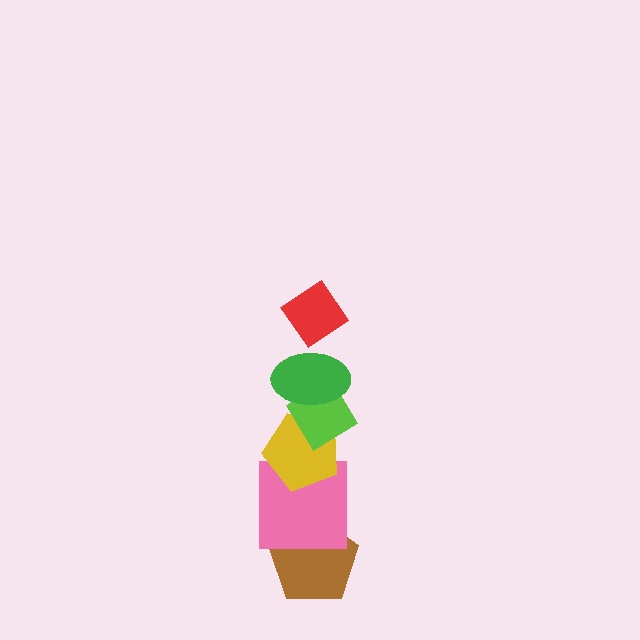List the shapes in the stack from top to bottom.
From top to bottom: the red diamond, the green ellipse, the lime diamond, the yellow pentagon, the pink square, the brown pentagon.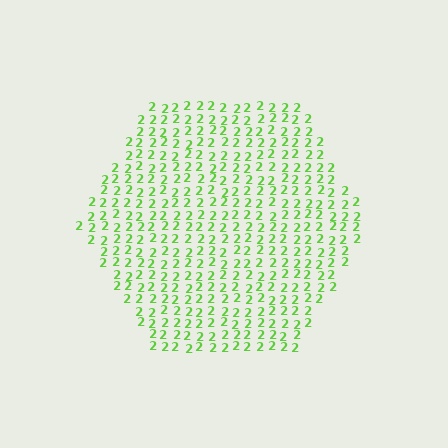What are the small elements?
The small elements are digit 2's.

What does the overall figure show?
The overall figure shows a hexagon.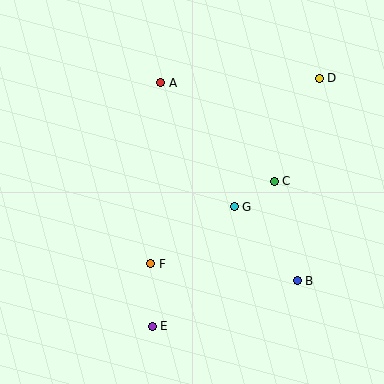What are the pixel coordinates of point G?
Point G is at (234, 207).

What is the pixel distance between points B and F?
The distance between B and F is 147 pixels.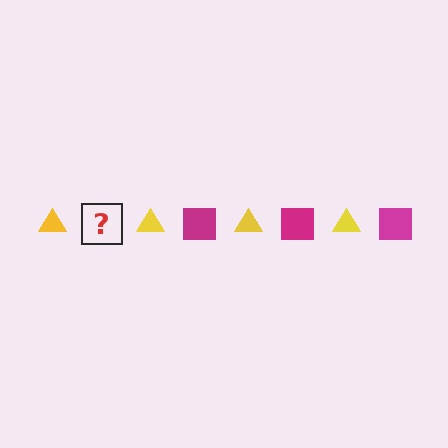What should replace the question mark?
The question mark should be replaced with a magenta square.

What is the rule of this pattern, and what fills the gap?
The rule is that the pattern alternates between yellow triangle and magenta square. The gap should be filled with a magenta square.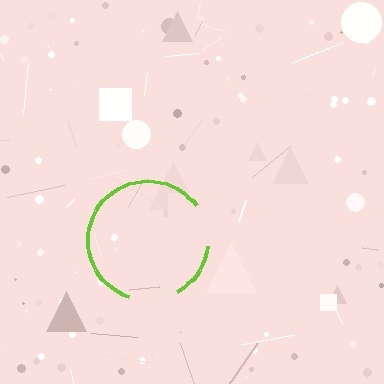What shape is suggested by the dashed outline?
The dashed outline suggests a circle.